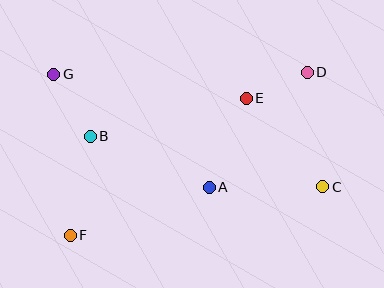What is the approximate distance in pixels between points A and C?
The distance between A and C is approximately 113 pixels.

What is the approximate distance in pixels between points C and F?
The distance between C and F is approximately 257 pixels.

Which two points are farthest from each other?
Points C and G are farthest from each other.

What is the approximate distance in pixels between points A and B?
The distance between A and B is approximately 130 pixels.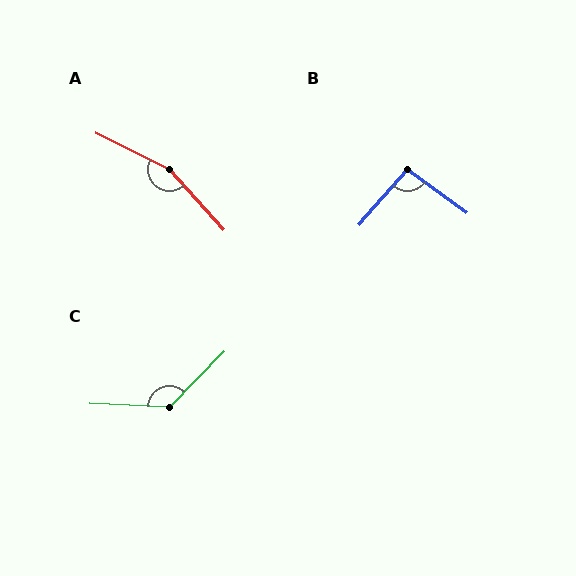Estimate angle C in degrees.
Approximately 132 degrees.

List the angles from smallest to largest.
B (95°), C (132°), A (158°).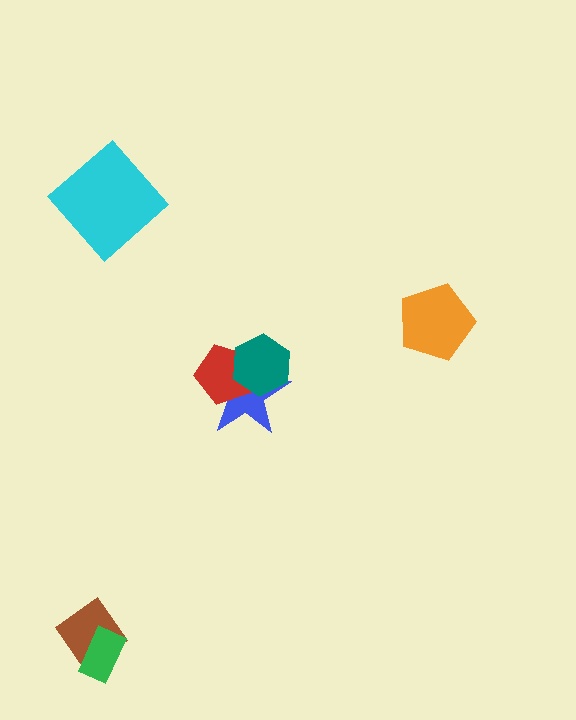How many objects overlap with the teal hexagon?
2 objects overlap with the teal hexagon.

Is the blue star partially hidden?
Yes, it is partially covered by another shape.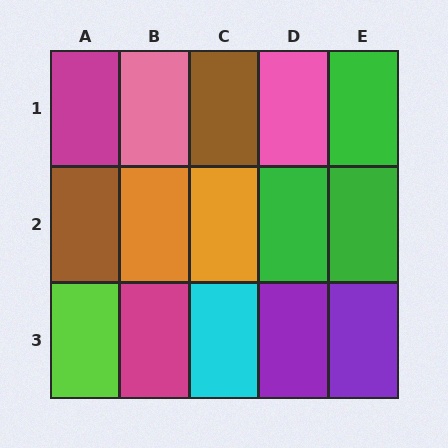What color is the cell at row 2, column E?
Green.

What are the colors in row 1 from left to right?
Magenta, pink, brown, pink, green.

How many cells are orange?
2 cells are orange.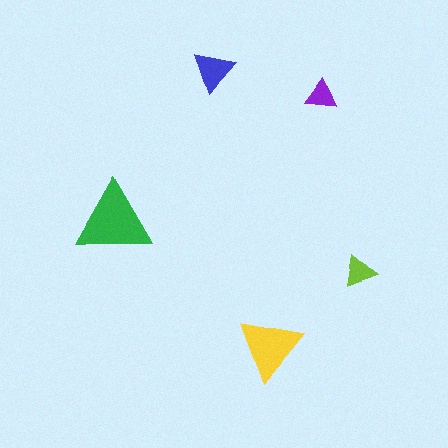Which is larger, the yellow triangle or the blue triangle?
The yellow one.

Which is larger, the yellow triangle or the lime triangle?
The yellow one.